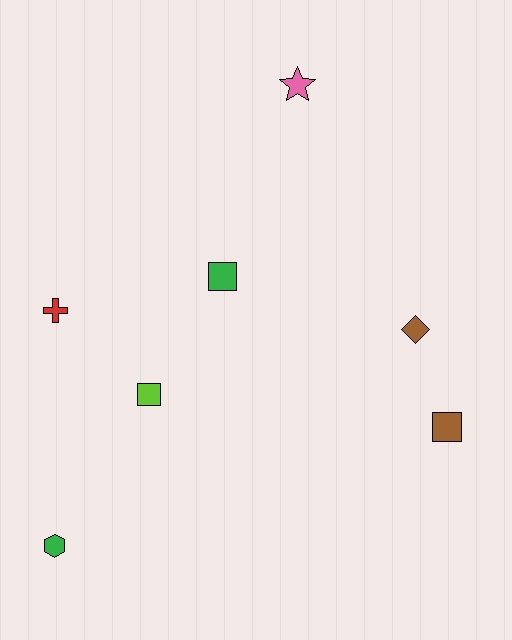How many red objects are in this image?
There is 1 red object.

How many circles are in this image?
There are no circles.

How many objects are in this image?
There are 7 objects.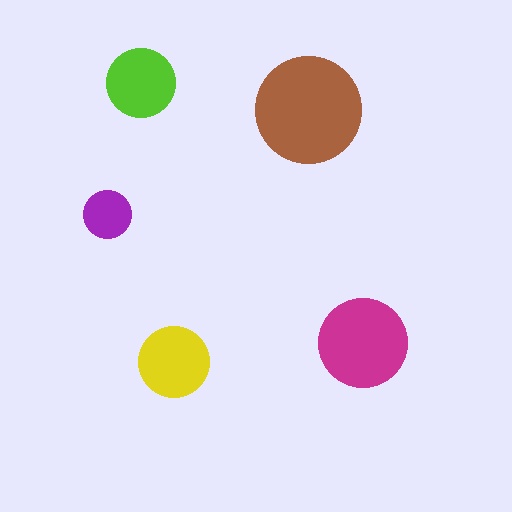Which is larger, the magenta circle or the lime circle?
The magenta one.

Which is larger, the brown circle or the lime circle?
The brown one.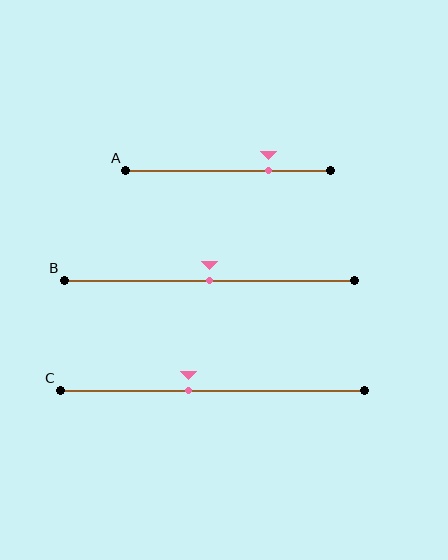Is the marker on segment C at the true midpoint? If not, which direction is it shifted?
No, the marker on segment C is shifted to the left by about 8% of the segment length.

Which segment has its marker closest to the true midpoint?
Segment B has its marker closest to the true midpoint.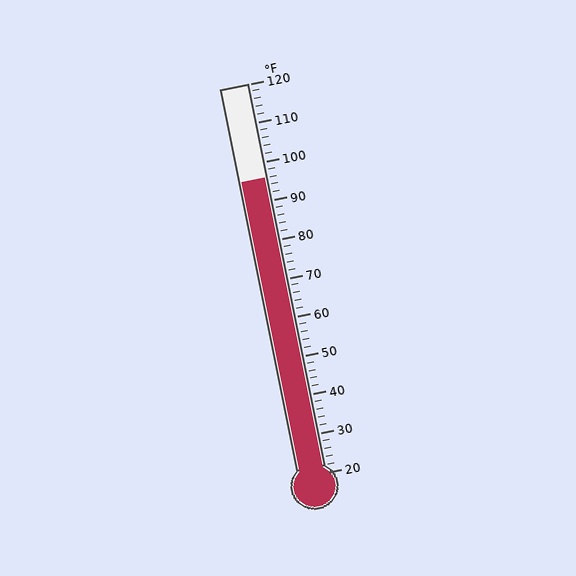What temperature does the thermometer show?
The thermometer shows approximately 96°F.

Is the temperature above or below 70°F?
The temperature is above 70°F.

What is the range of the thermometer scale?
The thermometer scale ranges from 20°F to 120°F.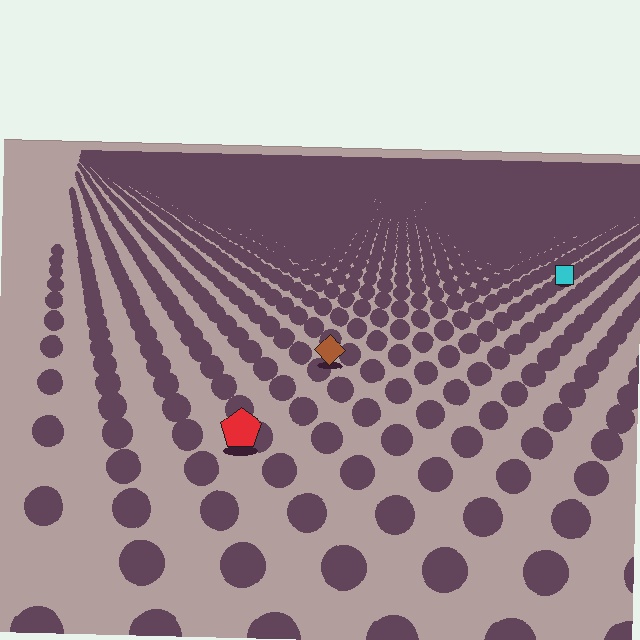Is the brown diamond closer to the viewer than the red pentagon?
No. The red pentagon is closer — you can tell from the texture gradient: the ground texture is coarser near it.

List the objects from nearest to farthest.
From nearest to farthest: the red pentagon, the brown diamond, the cyan square.